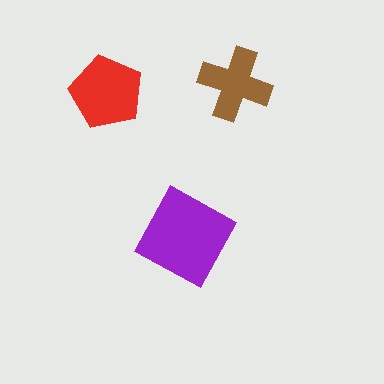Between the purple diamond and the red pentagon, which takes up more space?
The purple diamond.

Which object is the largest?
The purple diamond.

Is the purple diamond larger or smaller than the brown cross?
Larger.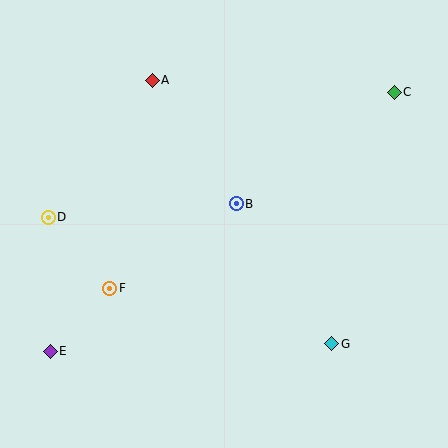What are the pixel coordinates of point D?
Point D is at (48, 217).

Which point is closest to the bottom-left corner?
Point E is closest to the bottom-left corner.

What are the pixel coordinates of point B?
Point B is at (236, 204).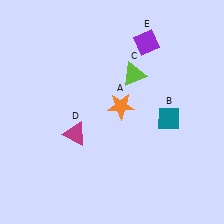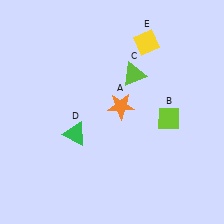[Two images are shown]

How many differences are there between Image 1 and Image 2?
There are 3 differences between the two images.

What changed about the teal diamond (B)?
In Image 1, B is teal. In Image 2, it changed to lime.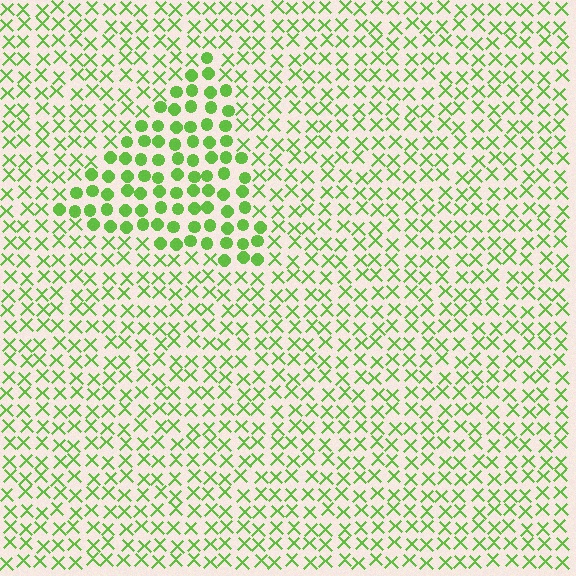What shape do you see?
I see a triangle.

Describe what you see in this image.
The image is filled with small lime elements arranged in a uniform grid. A triangle-shaped region contains circles, while the surrounding area contains X marks. The boundary is defined purely by the change in element shape.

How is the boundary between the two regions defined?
The boundary is defined by a change in element shape: circles inside vs. X marks outside. All elements share the same color and spacing.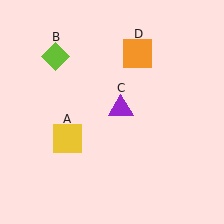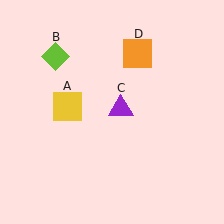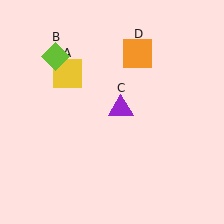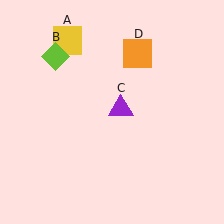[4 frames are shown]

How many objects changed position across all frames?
1 object changed position: yellow square (object A).